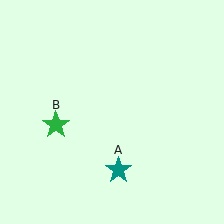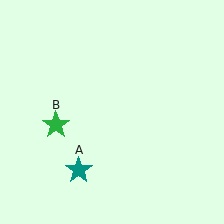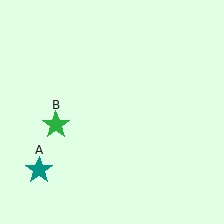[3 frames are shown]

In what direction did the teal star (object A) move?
The teal star (object A) moved left.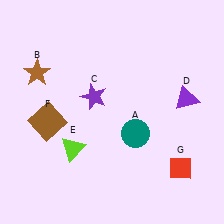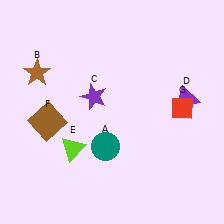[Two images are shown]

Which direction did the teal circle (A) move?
The teal circle (A) moved left.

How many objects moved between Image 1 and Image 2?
2 objects moved between the two images.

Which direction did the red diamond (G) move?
The red diamond (G) moved up.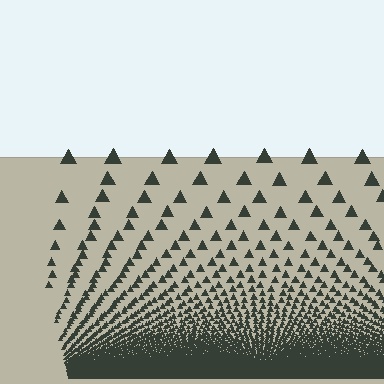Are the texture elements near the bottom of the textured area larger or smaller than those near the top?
Smaller. The gradient is inverted — elements near the bottom are smaller and denser.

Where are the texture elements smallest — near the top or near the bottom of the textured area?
Near the bottom.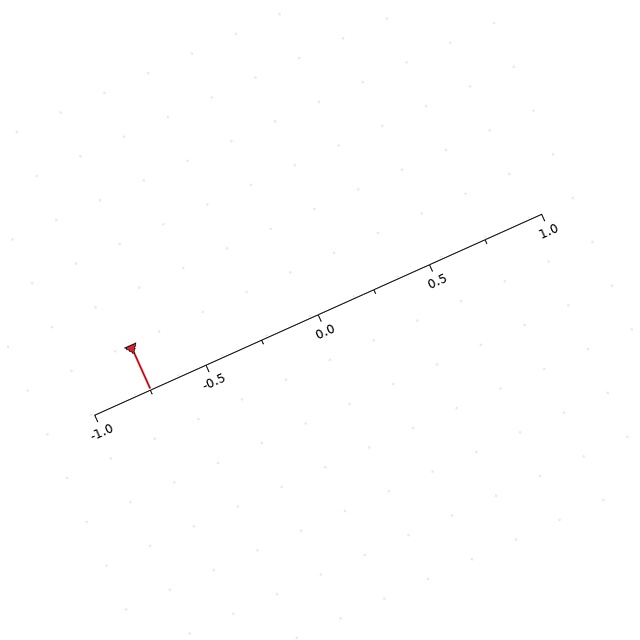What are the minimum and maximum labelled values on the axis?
The axis runs from -1.0 to 1.0.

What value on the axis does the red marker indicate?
The marker indicates approximately -0.75.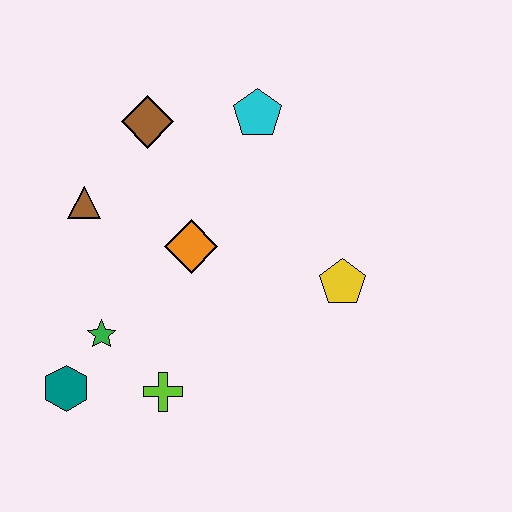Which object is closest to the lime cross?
The green star is closest to the lime cross.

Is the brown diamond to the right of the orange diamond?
No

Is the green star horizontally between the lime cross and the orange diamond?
No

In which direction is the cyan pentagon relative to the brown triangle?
The cyan pentagon is to the right of the brown triangle.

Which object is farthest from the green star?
The cyan pentagon is farthest from the green star.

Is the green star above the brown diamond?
No